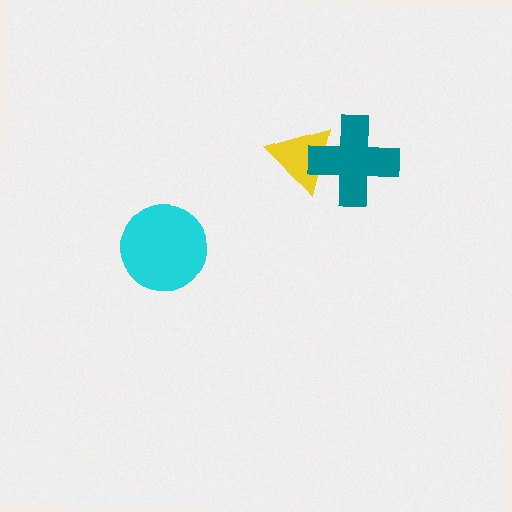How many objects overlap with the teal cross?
1 object overlaps with the teal cross.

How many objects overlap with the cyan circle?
0 objects overlap with the cyan circle.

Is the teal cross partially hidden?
No, no other shape covers it.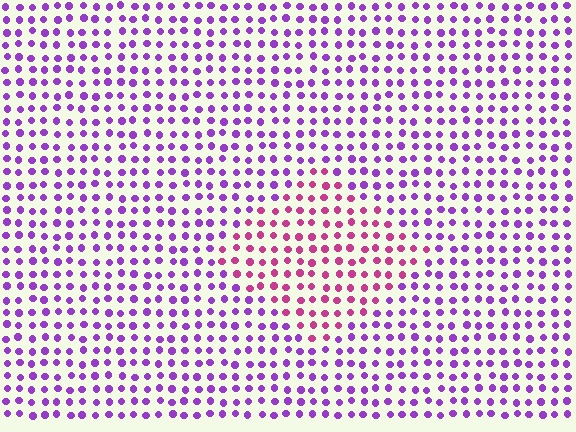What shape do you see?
I see a diamond.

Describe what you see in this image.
The image is filled with small purple elements in a uniform arrangement. A diamond-shaped region is visible where the elements are tinted to a slightly different hue, forming a subtle color boundary.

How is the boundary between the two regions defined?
The boundary is defined purely by a slight shift in hue (about 44 degrees). Spacing, size, and orientation are identical on both sides.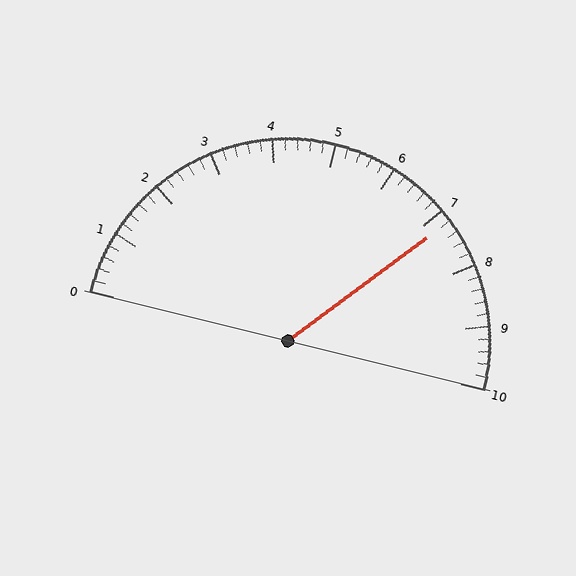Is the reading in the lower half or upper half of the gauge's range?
The reading is in the upper half of the range (0 to 10).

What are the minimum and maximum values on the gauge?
The gauge ranges from 0 to 10.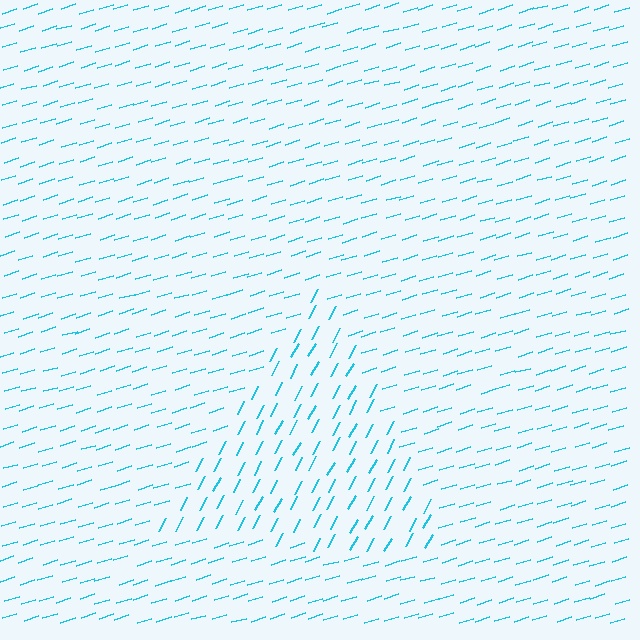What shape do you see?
I see a triangle.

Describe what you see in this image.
The image is filled with small cyan line segments. A triangle region in the image has lines oriented differently from the surrounding lines, creating a visible texture boundary.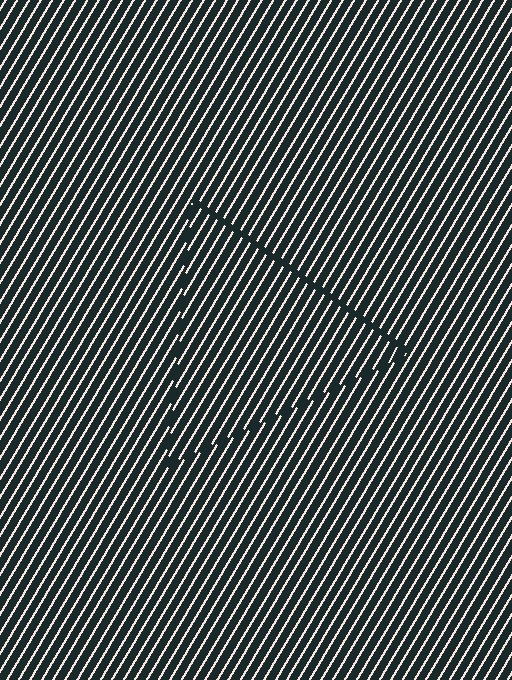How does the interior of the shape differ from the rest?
The interior of the shape contains the same grating, shifted by half a period — the contour is defined by the phase discontinuity where line-ends from the inner and outer gratings abut.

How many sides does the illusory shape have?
3 sides — the line-ends trace a triangle.